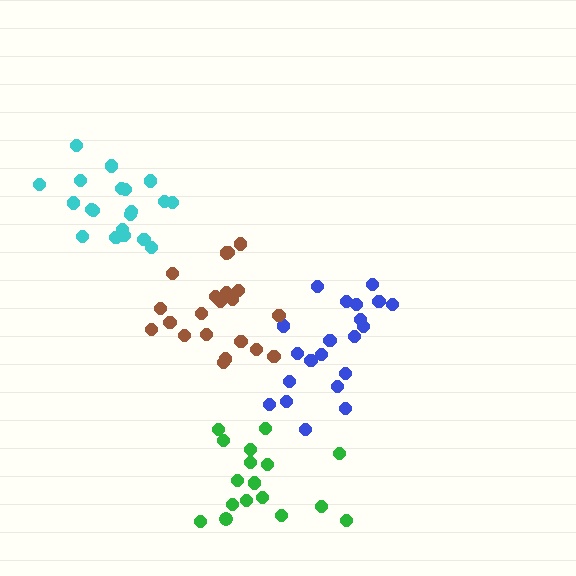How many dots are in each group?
Group 1: 21 dots, Group 2: 21 dots, Group 3: 21 dots, Group 4: 17 dots (80 total).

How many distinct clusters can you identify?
There are 4 distinct clusters.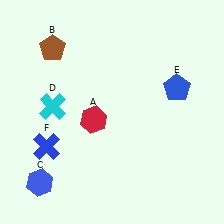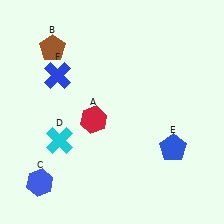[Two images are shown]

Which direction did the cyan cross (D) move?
The cyan cross (D) moved down.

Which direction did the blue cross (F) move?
The blue cross (F) moved up.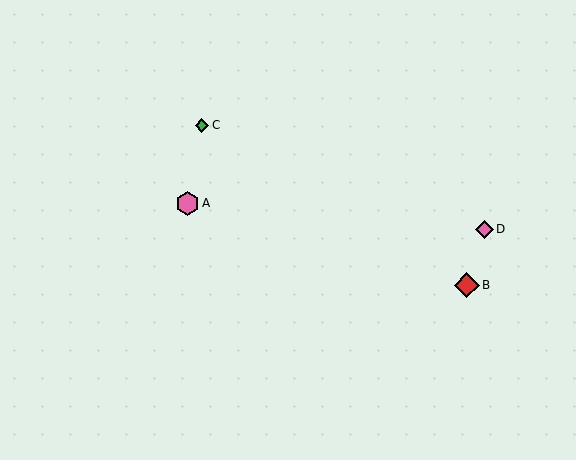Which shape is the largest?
The red diamond (labeled B) is the largest.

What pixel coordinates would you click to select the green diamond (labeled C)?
Click at (202, 125) to select the green diamond C.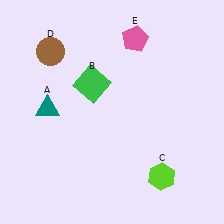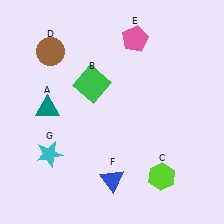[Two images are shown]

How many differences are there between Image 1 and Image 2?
There are 2 differences between the two images.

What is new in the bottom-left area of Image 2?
A cyan star (G) was added in the bottom-left area of Image 2.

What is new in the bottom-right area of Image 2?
A blue triangle (F) was added in the bottom-right area of Image 2.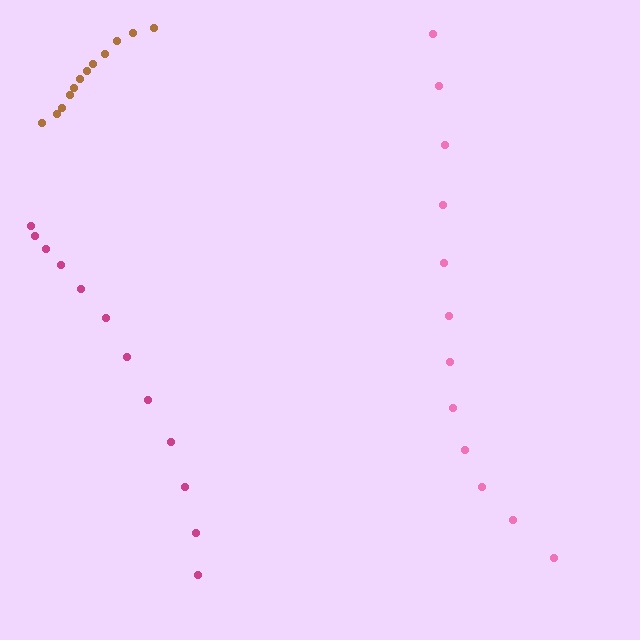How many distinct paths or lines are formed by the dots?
There are 3 distinct paths.